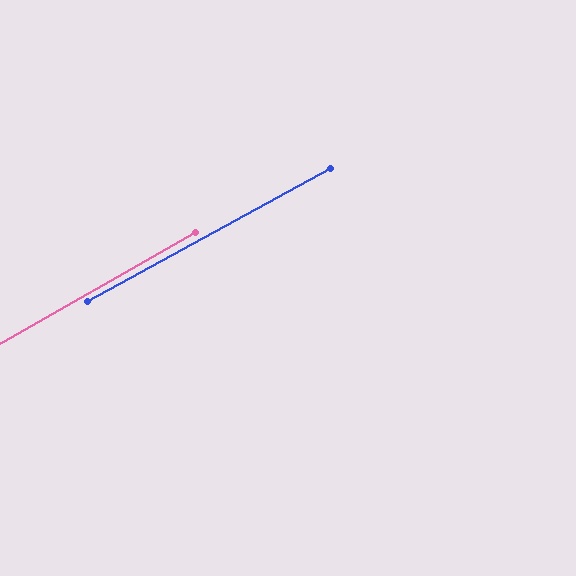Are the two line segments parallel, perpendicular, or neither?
Parallel — their directions differ by only 0.8°.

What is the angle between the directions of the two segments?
Approximately 1 degree.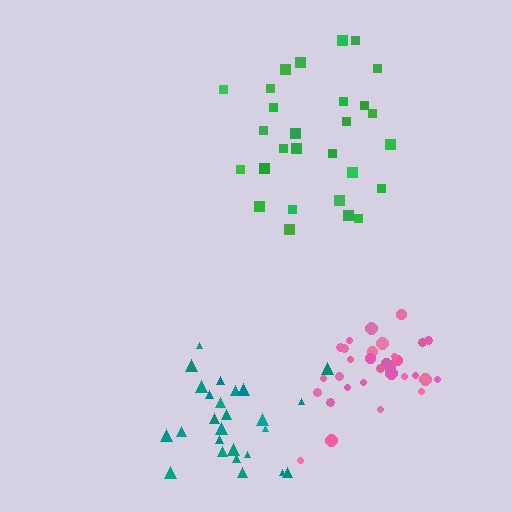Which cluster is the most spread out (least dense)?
Green.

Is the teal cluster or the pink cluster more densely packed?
Pink.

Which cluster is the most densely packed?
Pink.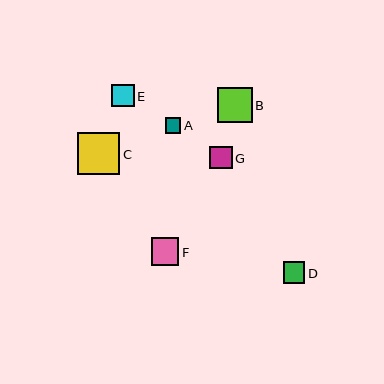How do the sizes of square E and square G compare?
Square E and square G are approximately the same size.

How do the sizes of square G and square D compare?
Square G and square D are approximately the same size.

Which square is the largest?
Square C is the largest with a size of approximately 42 pixels.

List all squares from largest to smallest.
From largest to smallest: C, B, F, E, G, D, A.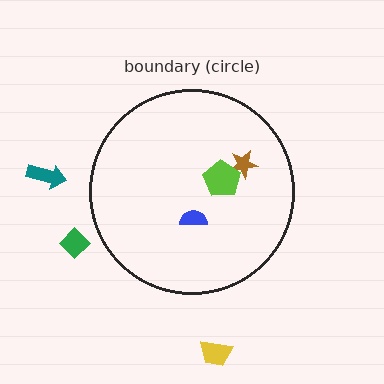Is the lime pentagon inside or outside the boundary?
Inside.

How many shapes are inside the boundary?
3 inside, 3 outside.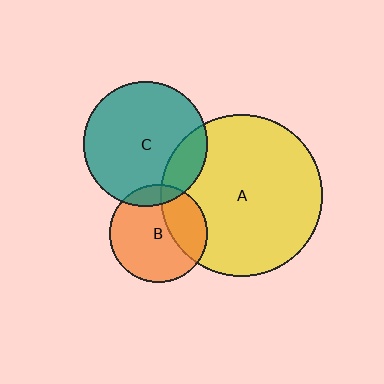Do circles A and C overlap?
Yes.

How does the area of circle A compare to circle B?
Approximately 2.7 times.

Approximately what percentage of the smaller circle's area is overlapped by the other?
Approximately 20%.